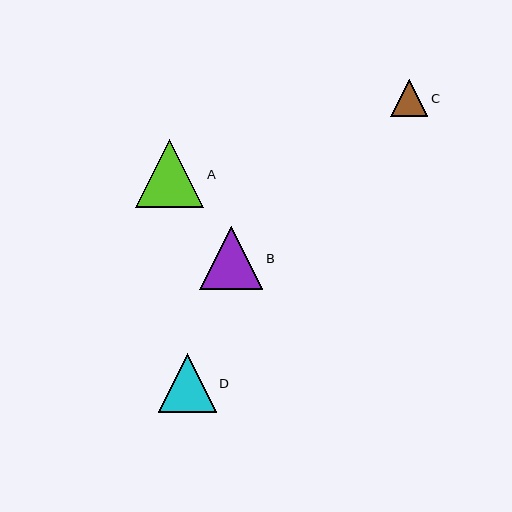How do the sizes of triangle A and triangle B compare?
Triangle A and triangle B are approximately the same size.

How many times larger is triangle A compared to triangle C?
Triangle A is approximately 1.8 times the size of triangle C.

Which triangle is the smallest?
Triangle C is the smallest with a size of approximately 37 pixels.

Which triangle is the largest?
Triangle A is the largest with a size of approximately 68 pixels.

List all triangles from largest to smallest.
From largest to smallest: A, B, D, C.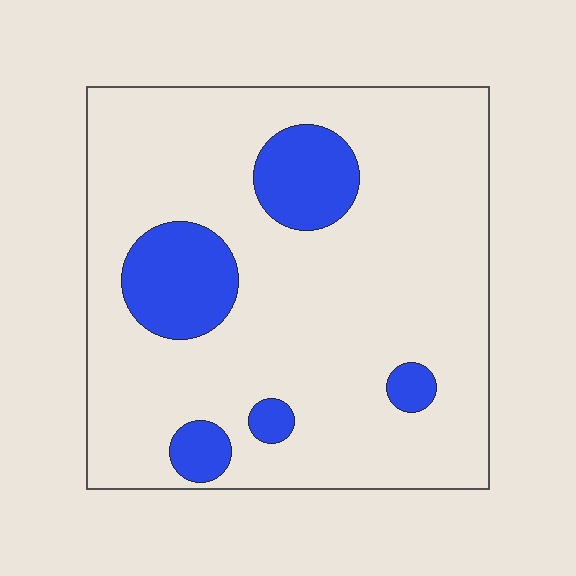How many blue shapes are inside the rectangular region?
5.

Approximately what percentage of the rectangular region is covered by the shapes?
Approximately 15%.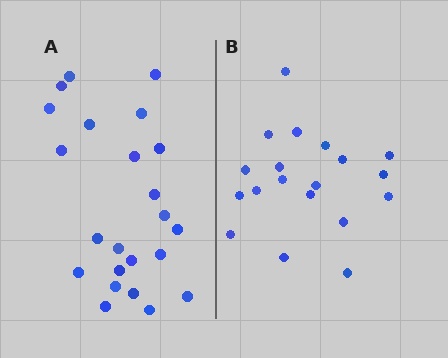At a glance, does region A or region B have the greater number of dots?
Region A (the left region) has more dots.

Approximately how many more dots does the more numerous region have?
Region A has about 4 more dots than region B.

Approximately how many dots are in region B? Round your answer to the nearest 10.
About 20 dots. (The exact count is 19, which rounds to 20.)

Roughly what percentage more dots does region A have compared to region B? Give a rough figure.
About 20% more.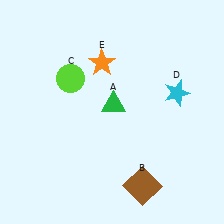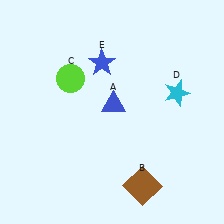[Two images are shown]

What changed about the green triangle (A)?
In Image 1, A is green. In Image 2, it changed to blue.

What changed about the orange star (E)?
In Image 1, E is orange. In Image 2, it changed to blue.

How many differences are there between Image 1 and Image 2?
There are 2 differences between the two images.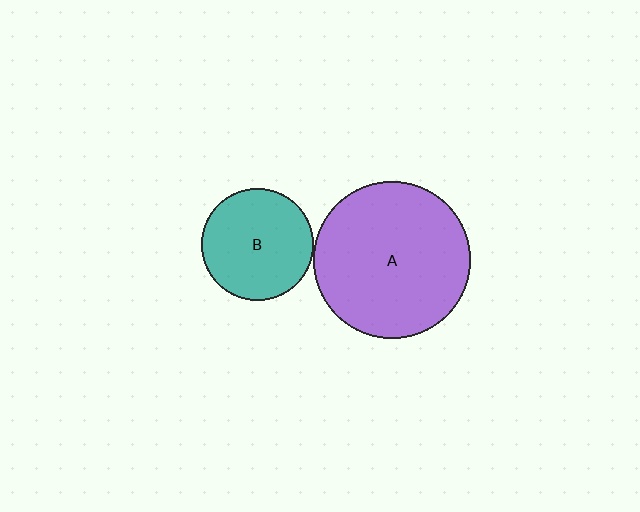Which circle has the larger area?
Circle A (purple).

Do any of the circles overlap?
No, none of the circles overlap.